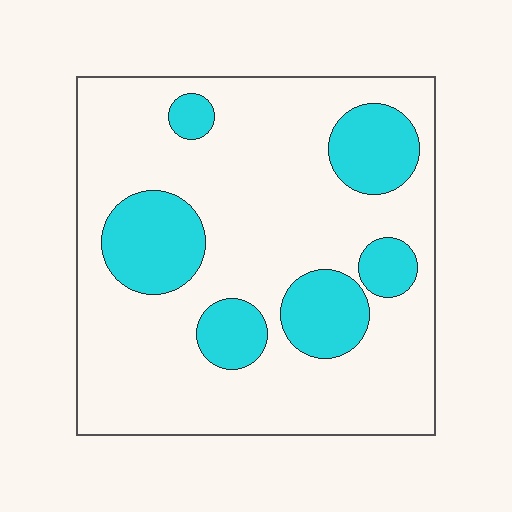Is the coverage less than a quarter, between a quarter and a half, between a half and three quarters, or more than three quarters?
Less than a quarter.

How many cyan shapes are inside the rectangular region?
6.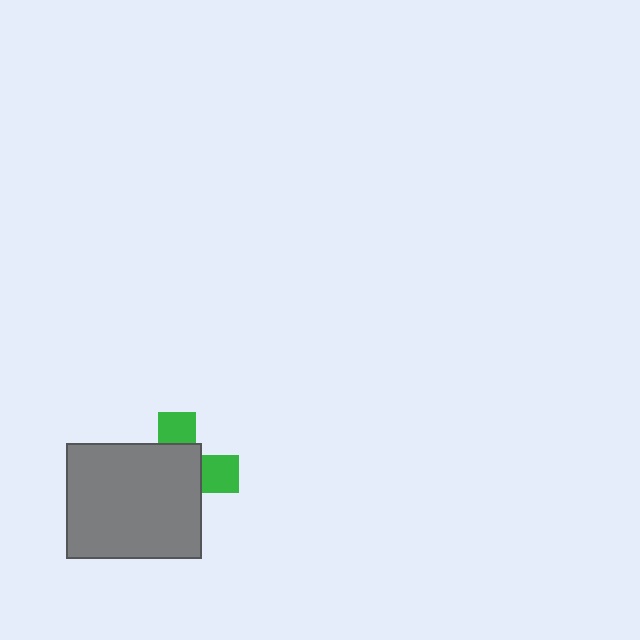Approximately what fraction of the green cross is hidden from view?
Roughly 67% of the green cross is hidden behind the gray rectangle.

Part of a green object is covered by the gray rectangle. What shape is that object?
It is a cross.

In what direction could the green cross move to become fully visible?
The green cross could move toward the upper-right. That would shift it out from behind the gray rectangle entirely.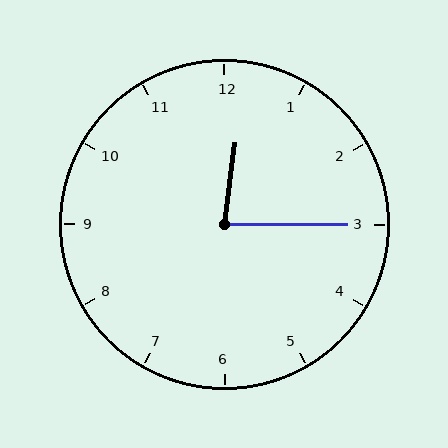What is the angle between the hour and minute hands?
Approximately 82 degrees.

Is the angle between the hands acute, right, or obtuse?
It is acute.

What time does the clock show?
12:15.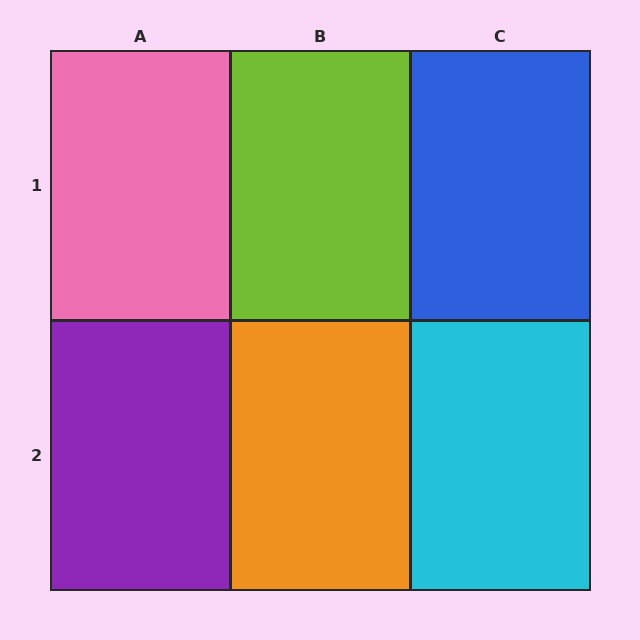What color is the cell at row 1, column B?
Lime.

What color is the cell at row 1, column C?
Blue.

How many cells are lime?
1 cell is lime.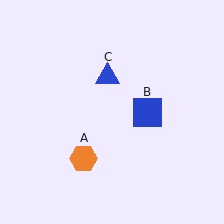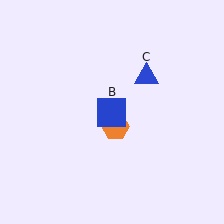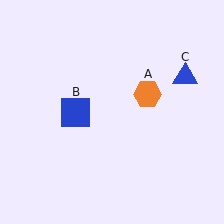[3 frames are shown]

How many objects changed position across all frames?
3 objects changed position: orange hexagon (object A), blue square (object B), blue triangle (object C).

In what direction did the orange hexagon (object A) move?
The orange hexagon (object A) moved up and to the right.